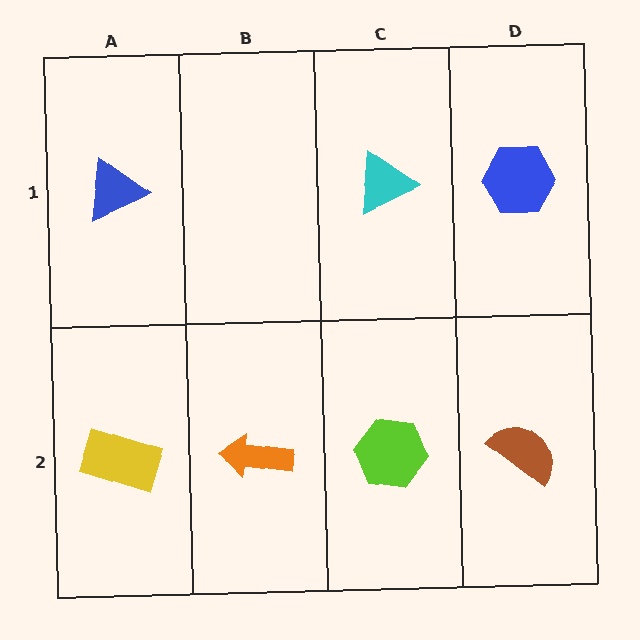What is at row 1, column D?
A blue hexagon.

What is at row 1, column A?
A blue triangle.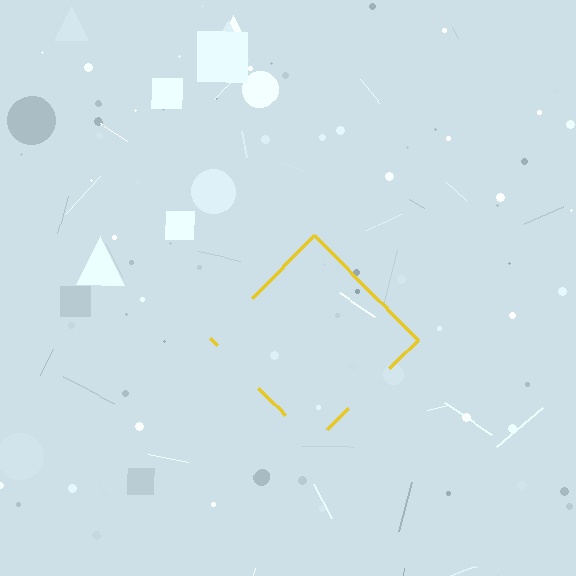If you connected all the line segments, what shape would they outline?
They would outline a diamond.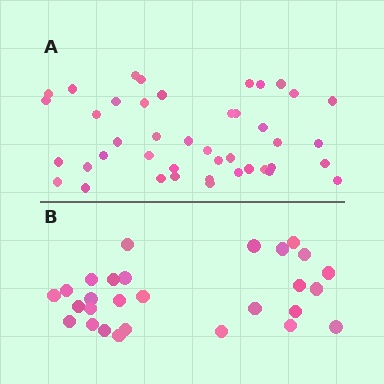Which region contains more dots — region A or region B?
Region A (the top region) has more dots.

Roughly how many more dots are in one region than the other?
Region A has approximately 15 more dots than region B.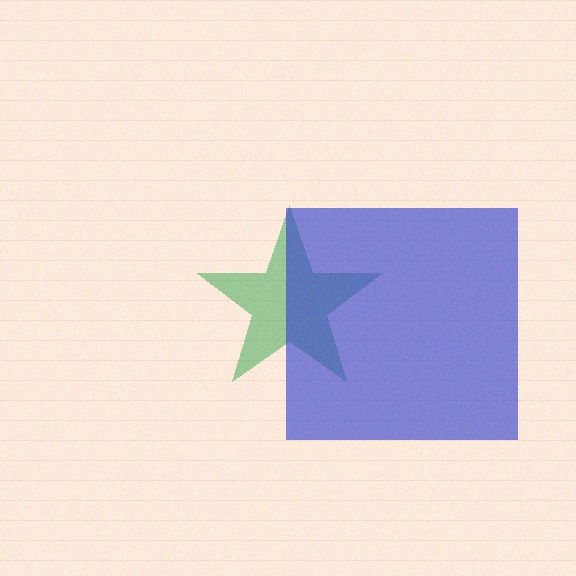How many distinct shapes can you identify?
There are 2 distinct shapes: a green star, a blue square.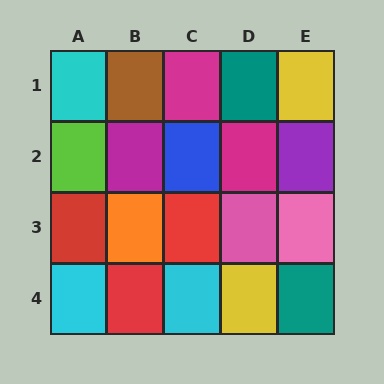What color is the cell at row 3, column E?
Pink.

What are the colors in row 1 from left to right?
Cyan, brown, magenta, teal, yellow.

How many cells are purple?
1 cell is purple.